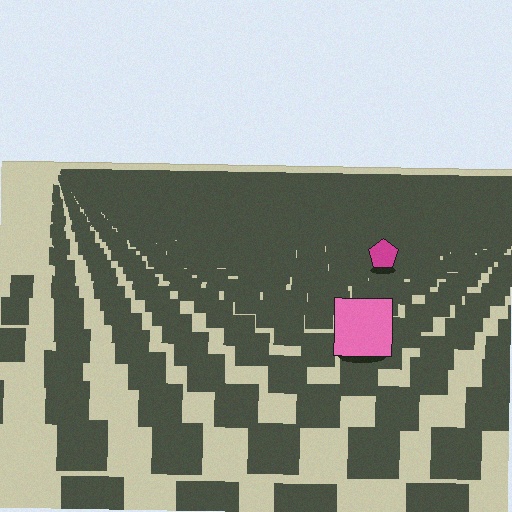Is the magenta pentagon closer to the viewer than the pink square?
No. The pink square is closer — you can tell from the texture gradient: the ground texture is coarser near it.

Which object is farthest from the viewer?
The magenta pentagon is farthest from the viewer. It appears smaller and the ground texture around it is denser.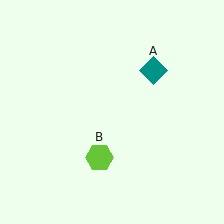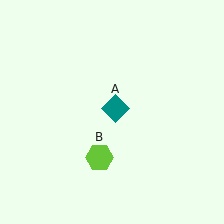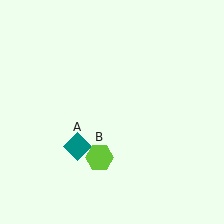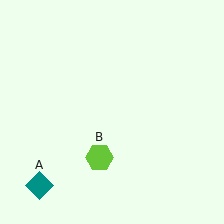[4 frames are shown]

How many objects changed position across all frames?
1 object changed position: teal diamond (object A).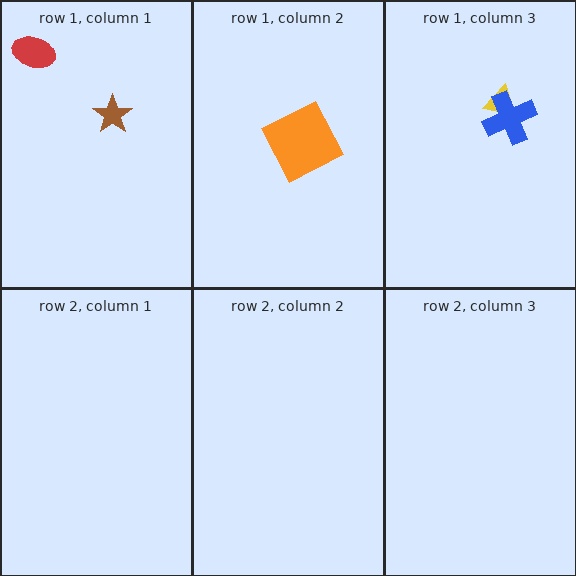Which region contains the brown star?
The row 1, column 1 region.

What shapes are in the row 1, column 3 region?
The yellow triangle, the blue cross.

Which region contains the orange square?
The row 1, column 2 region.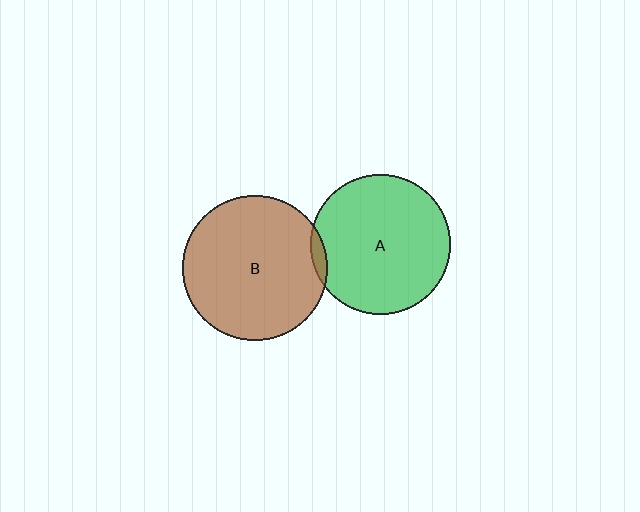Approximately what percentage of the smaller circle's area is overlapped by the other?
Approximately 5%.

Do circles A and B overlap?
Yes.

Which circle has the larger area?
Circle B (brown).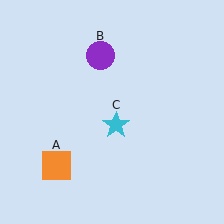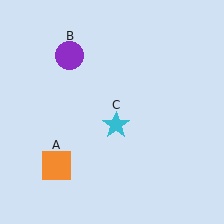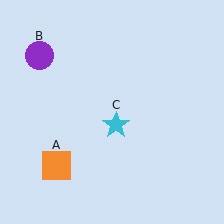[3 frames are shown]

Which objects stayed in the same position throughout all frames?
Orange square (object A) and cyan star (object C) remained stationary.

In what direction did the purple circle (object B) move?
The purple circle (object B) moved left.